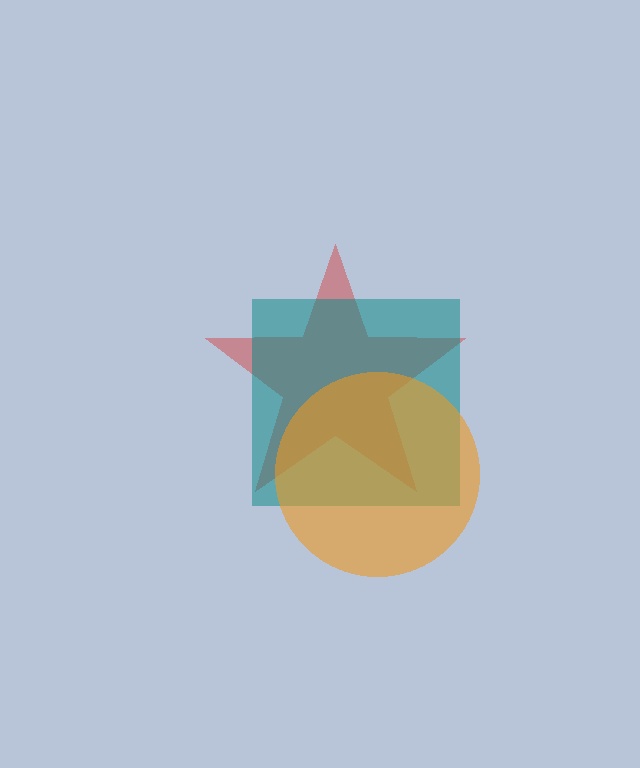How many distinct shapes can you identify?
There are 3 distinct shapes: a red star, a teal square, an orange circle.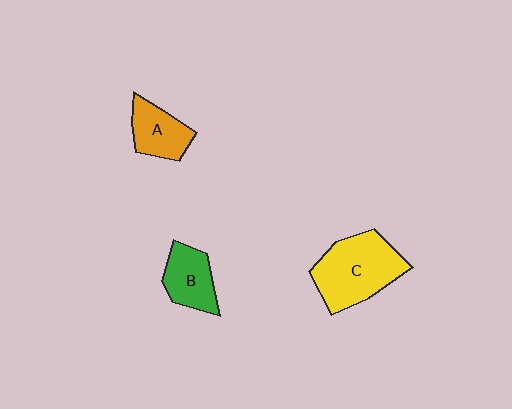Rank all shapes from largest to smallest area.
From largest to smallest: C (yellow), B (green), A (orange).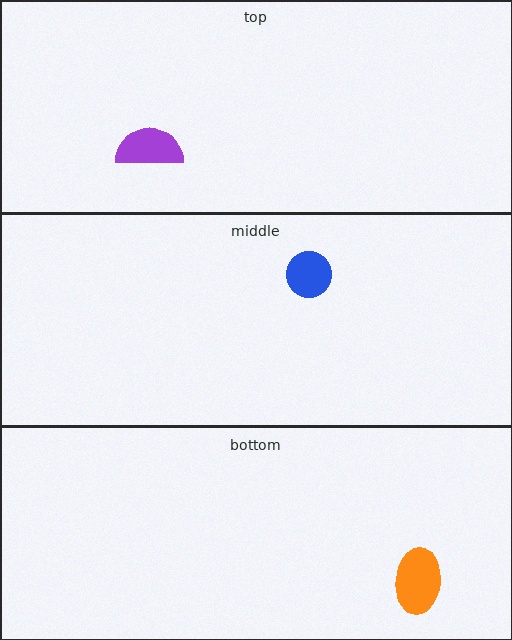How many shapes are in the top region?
1.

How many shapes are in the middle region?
1.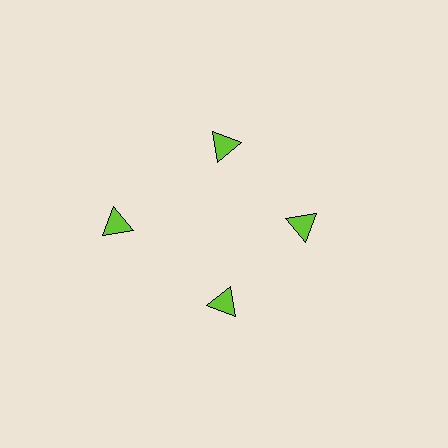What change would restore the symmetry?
The symmetry would be restored by moving it inward, back onto the ring so that all 4 triangles sit at equal angles and equal distance from the center.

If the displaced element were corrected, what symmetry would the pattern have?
It would have 4-fold rotational symmetry — the pattern would map onto itself every 90 degrees.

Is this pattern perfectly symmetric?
No. The 4 lime triangles are arranged in a ring, but one element near the 9 o'clock position is pushed outward from the center, breaking the 4-fold rotational symmetry.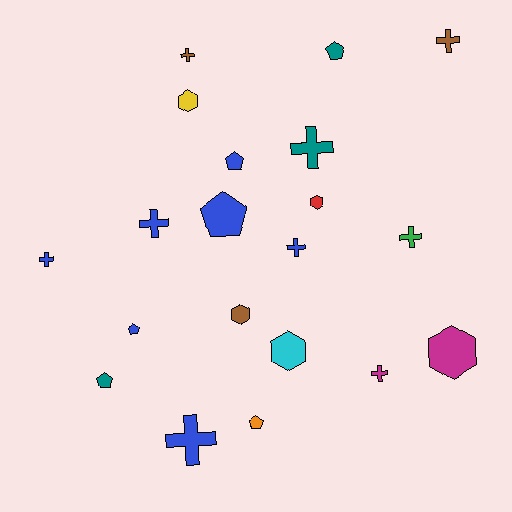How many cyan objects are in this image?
There is 1 cyan object.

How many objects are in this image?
There are 20 objects.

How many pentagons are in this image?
There are 6 pentagons.